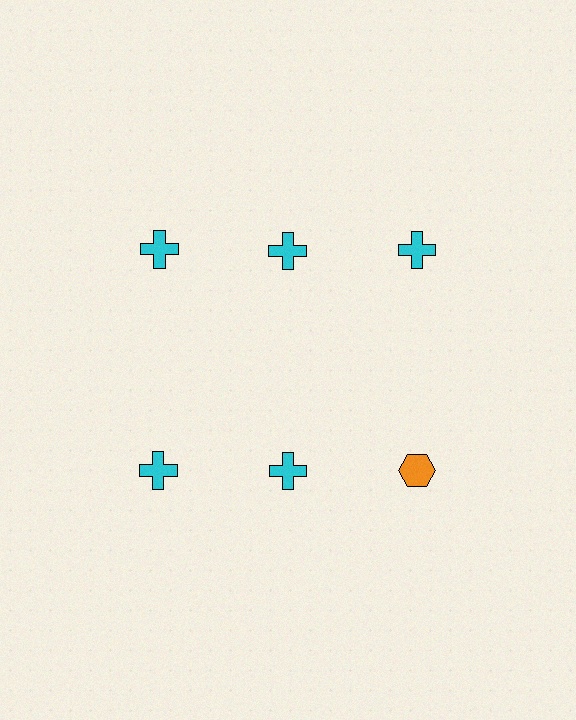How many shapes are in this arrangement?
There are 6 shapes arranged in a grid pattern.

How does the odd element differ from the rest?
It differs in both color (orange instead of cyan) and shape (hexagon instead of cross).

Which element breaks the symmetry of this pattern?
The orange hexagon in the second row, center column breaks the symmetry. All other shapes are cyan crosses.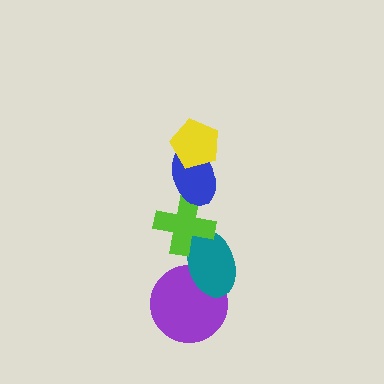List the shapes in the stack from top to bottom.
From top to bottom: the yellow pentagon, the blue ellipse, the lime cross, the teal ellipse, the purple circle.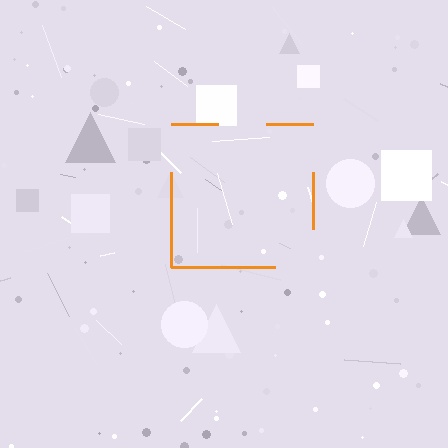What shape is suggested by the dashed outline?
The dashed outline suggests a square.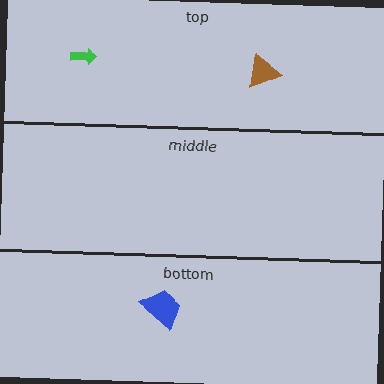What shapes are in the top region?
The brown triangle, the green arrow.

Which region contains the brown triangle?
The top region.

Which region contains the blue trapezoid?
The bottom region.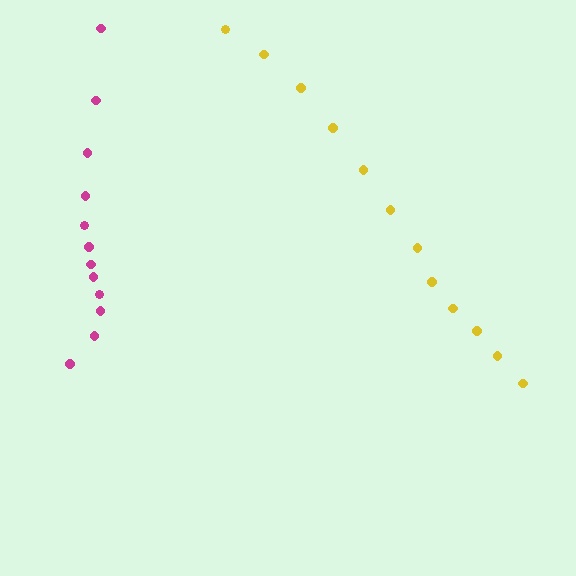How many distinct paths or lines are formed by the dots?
There are 2 distinct paths.